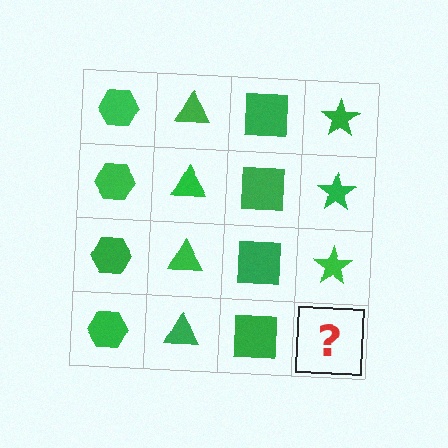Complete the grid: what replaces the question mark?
The question mark should be replaced with a green star.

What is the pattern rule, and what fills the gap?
The rule is that each column has a consistent shape. The gap should be filled with a green star.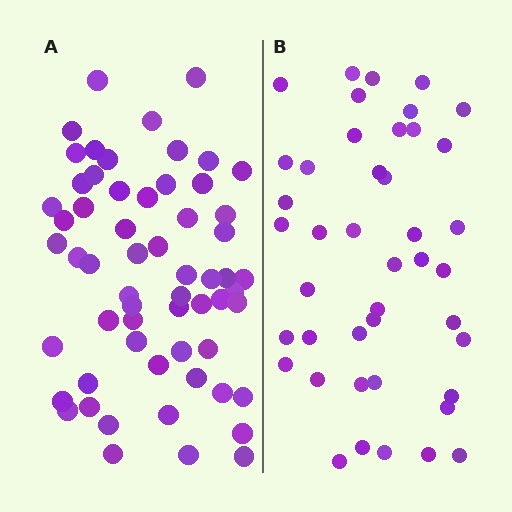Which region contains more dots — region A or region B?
Region A (the left region) has more dots.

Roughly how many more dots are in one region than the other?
Region A has approximately 15 more dots than region B.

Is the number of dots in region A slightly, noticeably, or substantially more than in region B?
Region A has noticeably more, but not dramatically so. The ratio is roughly 1.4 to 1.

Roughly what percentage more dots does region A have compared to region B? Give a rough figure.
About 40% more.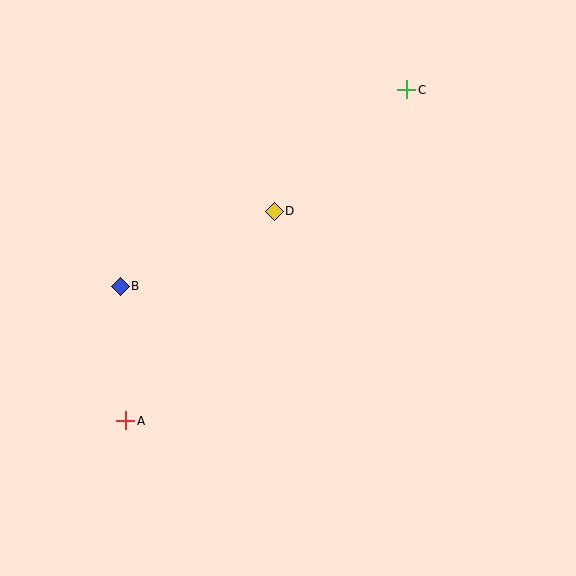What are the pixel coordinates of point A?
Point A is at (126, 421).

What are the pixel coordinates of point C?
Point C is at (407, 90).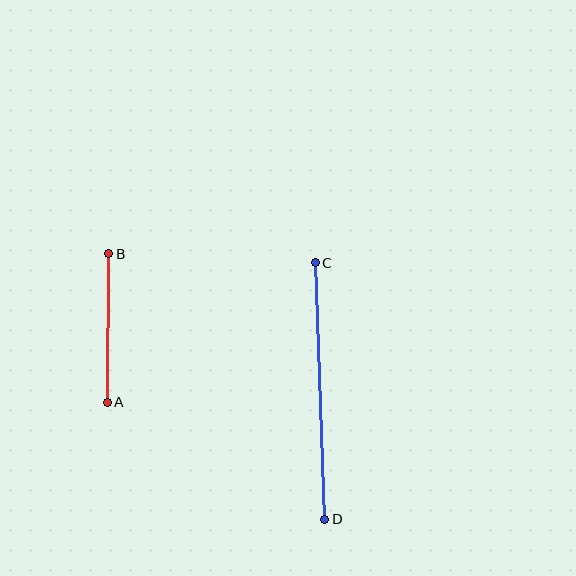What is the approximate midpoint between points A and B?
The midpoint is at approximately (108, 328) pixels.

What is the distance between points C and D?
The distance is approximately 257 pixels.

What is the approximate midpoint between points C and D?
The midpoint is at approximately (320, 391) pixels.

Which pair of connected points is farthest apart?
Points C and D are farthest apart.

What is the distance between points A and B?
The distance is approximately 149 pixels.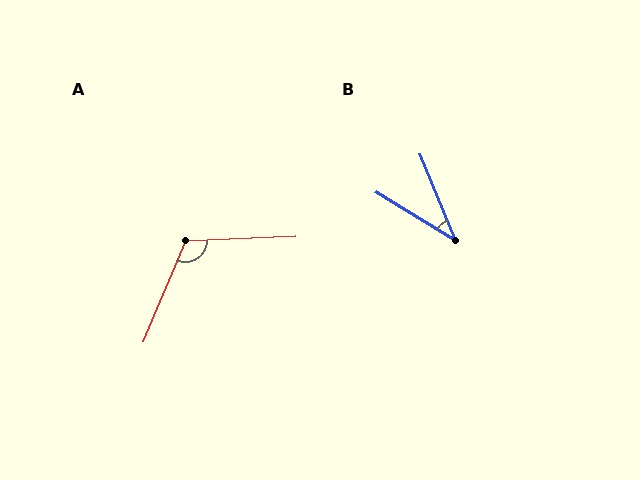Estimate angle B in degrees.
Approximately 36 degrees.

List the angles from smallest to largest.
B (36°), A (115°).